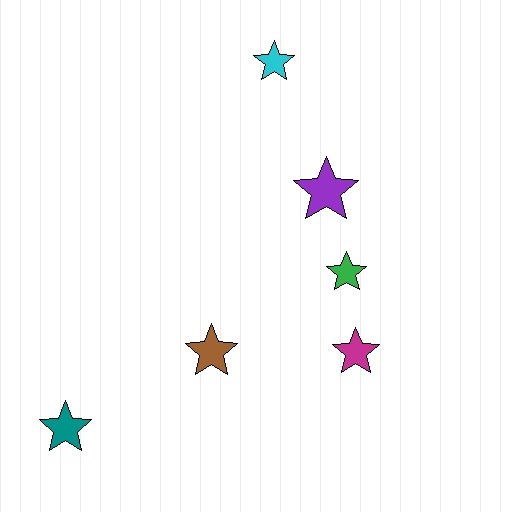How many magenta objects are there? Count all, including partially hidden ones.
There is 1 magenta object.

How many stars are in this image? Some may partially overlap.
There are 6 stars.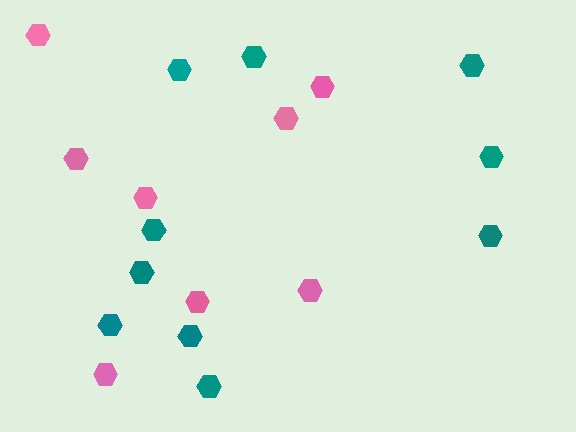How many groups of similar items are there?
There are 2 groups: one group of pink hexagons (8) and one group of teal hexagons (10).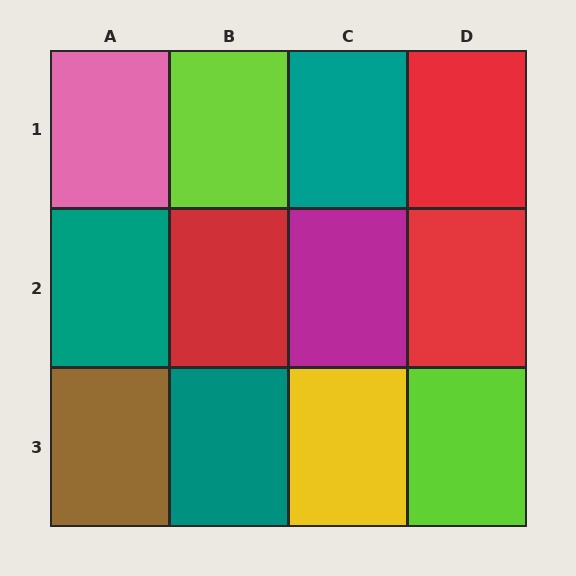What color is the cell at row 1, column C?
Teal.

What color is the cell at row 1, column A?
Pink.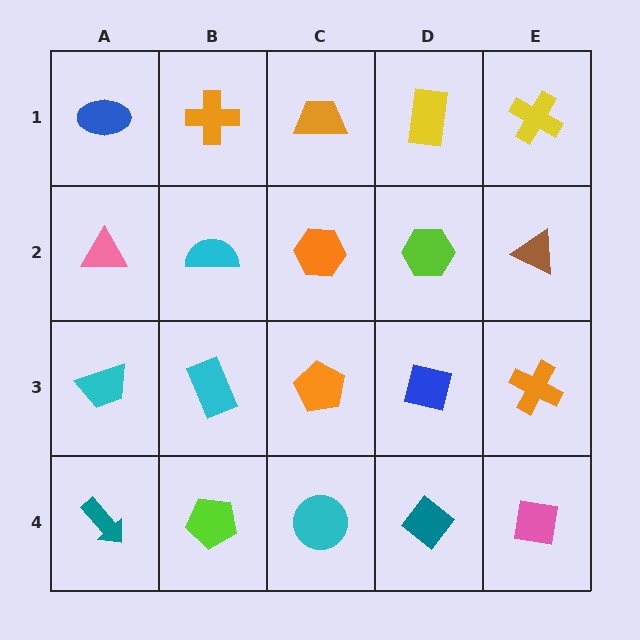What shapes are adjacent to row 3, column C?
An orange hexagon (row 2, column C), a cyan circle (row 4, column C), a cyan rectangle (row 3, column B), a blue square (row 3, column D).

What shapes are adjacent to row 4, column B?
A cyan rectangle (row 3, column B), a teal arrow (row 4, column A), a cyan circle (row 4, column C).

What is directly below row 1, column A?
A pink triangle.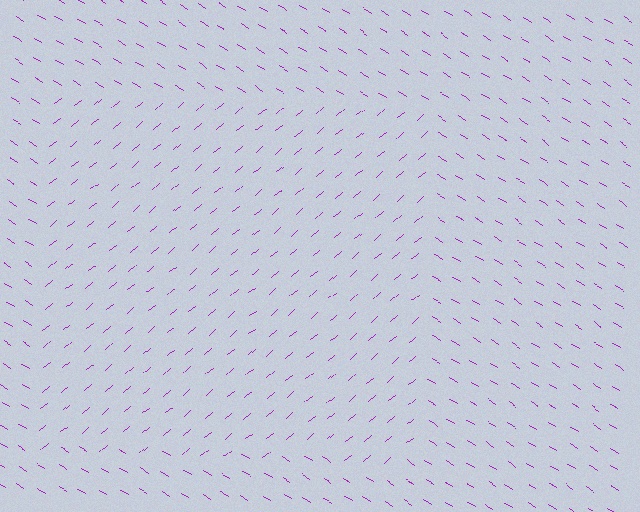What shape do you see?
I see a rectangle.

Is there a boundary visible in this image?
Yes, there is a texture boundary formed by a change in line orientation.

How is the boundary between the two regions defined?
The boundary is defined purely by a change in line orientation (approximately 71 degrees difference). All lines are the same color and thickness.